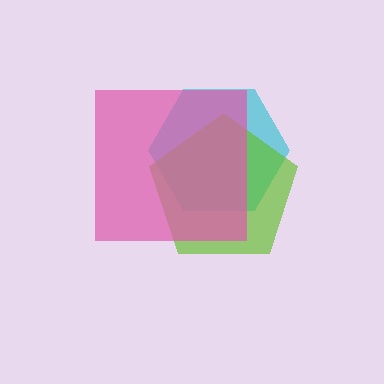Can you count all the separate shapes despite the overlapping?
Yes, there are 3 separate shapes.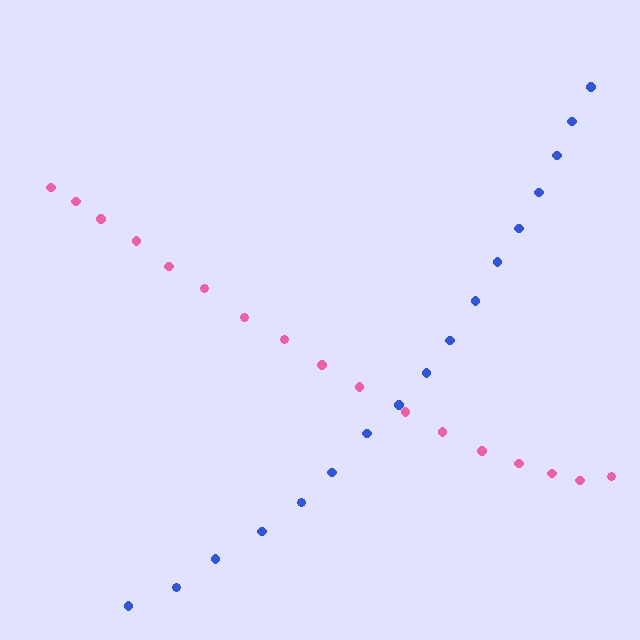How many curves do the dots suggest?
There are 2 distinct paths.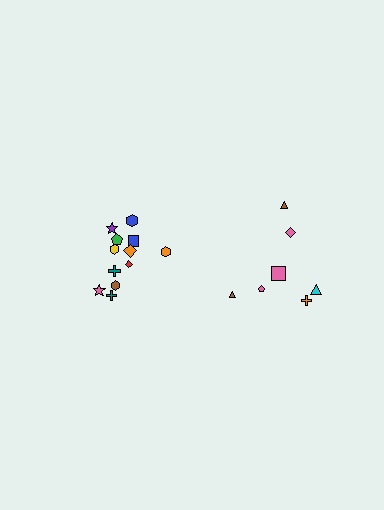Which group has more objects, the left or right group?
The left group.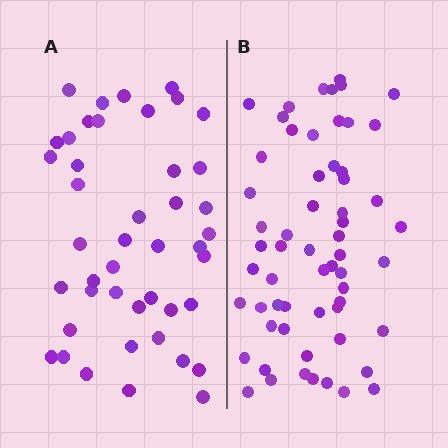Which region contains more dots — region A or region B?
Region B (the right region) has more dots.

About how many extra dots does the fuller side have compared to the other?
Region B has approximately 15 more dots than region A.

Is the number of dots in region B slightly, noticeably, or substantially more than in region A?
Region B has noticeably more, but not dramatically so. The ratio is roughly 1.4 to 1.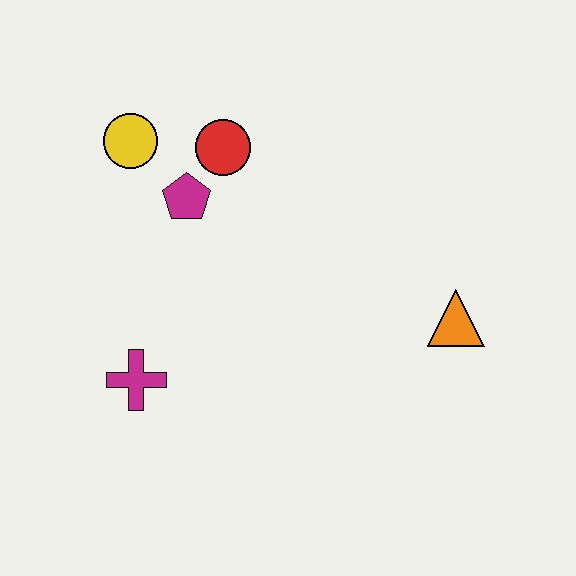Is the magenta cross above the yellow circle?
No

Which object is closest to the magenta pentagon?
The red circle is closest to the magenta pentagon.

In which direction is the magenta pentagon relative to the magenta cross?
The magenta pentagon is above the magenta cross.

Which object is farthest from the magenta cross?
The orange triangle is farthest from the magenta cross.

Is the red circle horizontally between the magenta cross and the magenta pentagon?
No